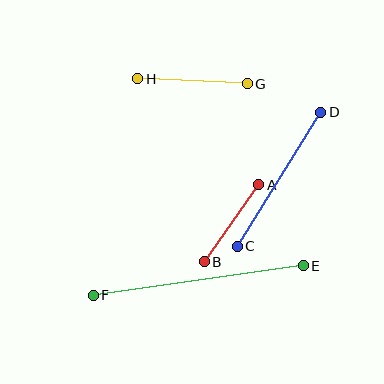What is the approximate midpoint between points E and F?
The midpoint is at approximately (198, 281) pixels.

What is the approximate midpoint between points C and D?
The midpoint is at approximately (279, 179) pixels.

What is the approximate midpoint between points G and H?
The midpoint is at approximately (192, 81) pixels.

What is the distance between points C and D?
The distance is approximately 158 pixels.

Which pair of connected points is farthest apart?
Points E and F are farthest apart.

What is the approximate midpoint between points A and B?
The midpoint is at approximately (231, 223) pixels.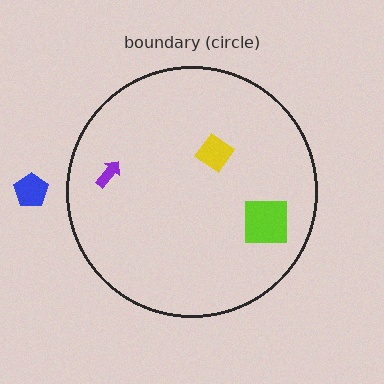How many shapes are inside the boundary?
3 inside, 1 outside.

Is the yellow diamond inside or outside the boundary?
Inside.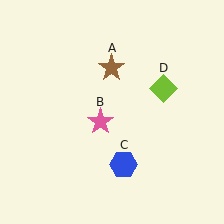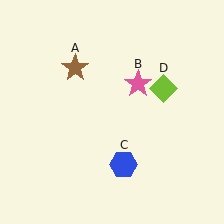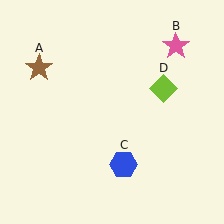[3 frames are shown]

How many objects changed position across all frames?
2 objects changed position: brown star (object A), pink star (object B).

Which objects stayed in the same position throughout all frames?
Blue hexagon (object C) and lime diamond (object D) remained stationary.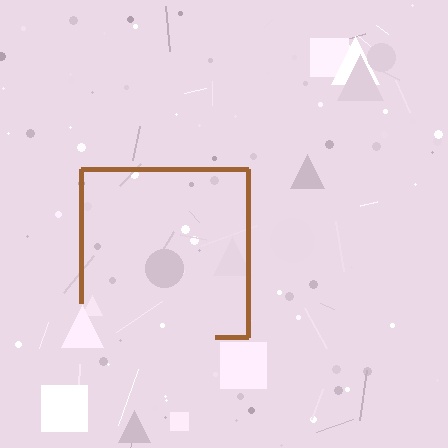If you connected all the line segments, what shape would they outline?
They would outline a square.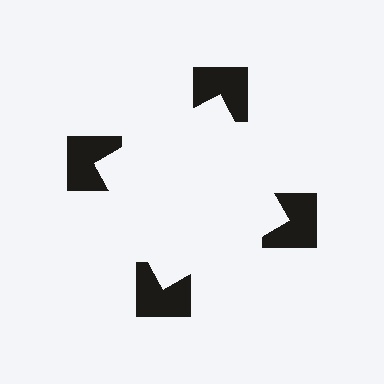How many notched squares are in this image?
There are 4 — one at each vertex of the illusory square.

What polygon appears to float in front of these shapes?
An illusory square — its edges are inferred from the aligned wedge cuts in the notched squares, not physically drawn.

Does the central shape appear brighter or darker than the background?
It typically appears slightly brighter than the background, even though no actual brightness change is drawn.